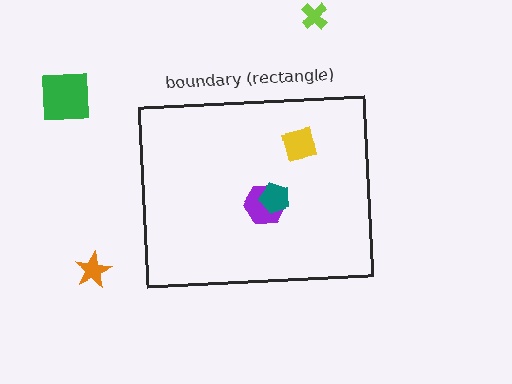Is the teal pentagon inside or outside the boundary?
Inside.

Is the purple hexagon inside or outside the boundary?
Inside.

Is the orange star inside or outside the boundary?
Outside.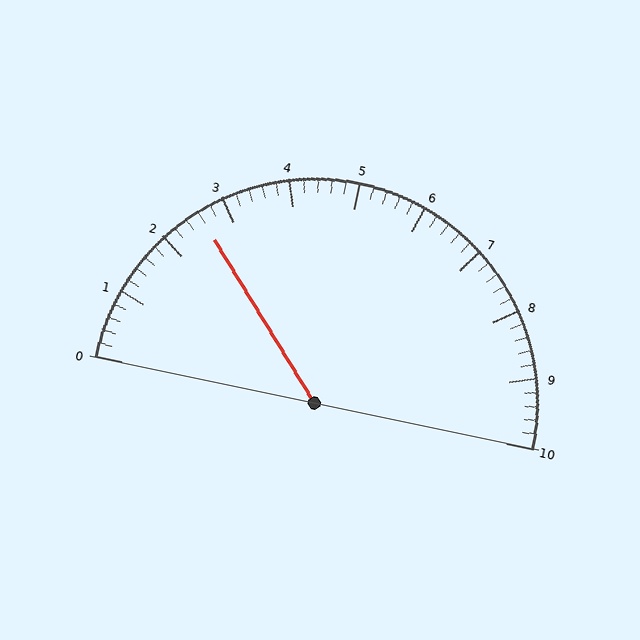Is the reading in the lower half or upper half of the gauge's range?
The reading is in the lower half of the range (0 to 10).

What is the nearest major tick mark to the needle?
The nearest major tick mark is 3.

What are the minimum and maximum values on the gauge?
The gauge ranges from 0 to 10.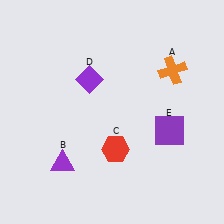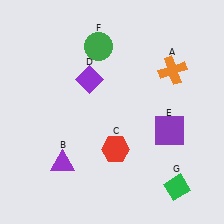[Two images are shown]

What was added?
A green circle (F), a green diamond (G) were added in Image 2.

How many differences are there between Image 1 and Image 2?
There are 2 differences between the two images.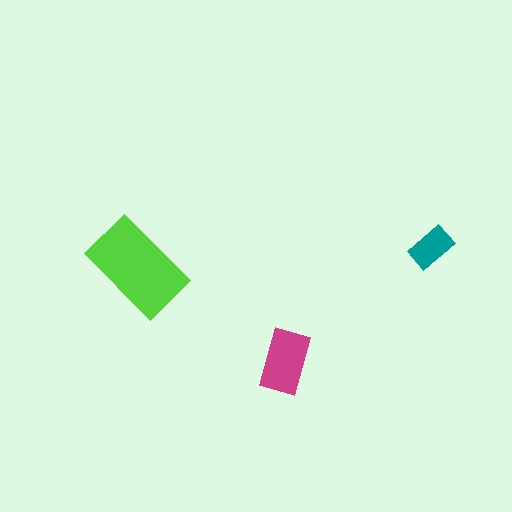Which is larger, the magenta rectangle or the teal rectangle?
The magenta one.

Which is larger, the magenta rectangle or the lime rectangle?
The lime one.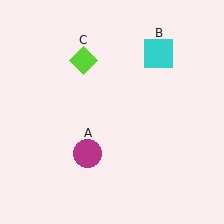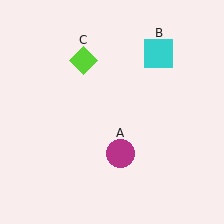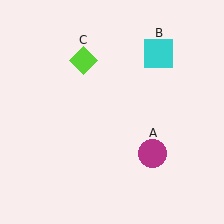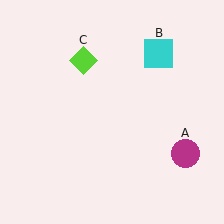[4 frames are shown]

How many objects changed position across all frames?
1 object changed position: magenta circle (object A).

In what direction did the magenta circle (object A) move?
The magenta circle (object A) moved right.